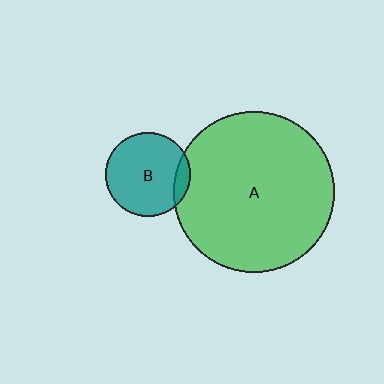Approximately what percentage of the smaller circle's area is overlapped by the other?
Approximately 10%.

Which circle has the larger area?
Circle A (green).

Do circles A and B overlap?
Yes.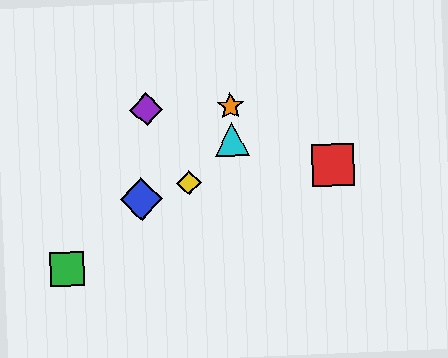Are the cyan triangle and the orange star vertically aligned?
Yes, both are at x≈232.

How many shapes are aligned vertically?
2 shapes (the orange star, the cyan triangle) are aligned vertically.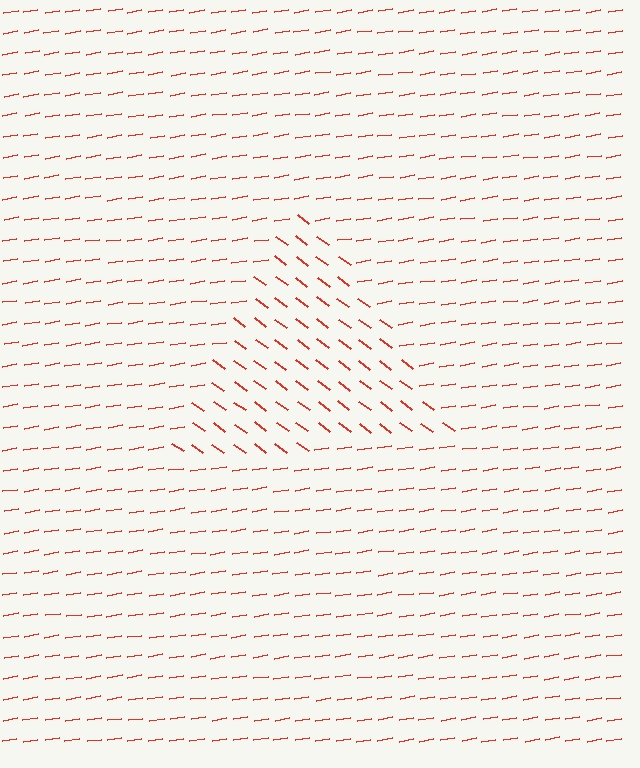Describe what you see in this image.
The image is filled with small red line segments. A triangle region in the image has lines oriented differently from the surrounding lines, creating a visible texture boundary.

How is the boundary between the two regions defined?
The boundary is defined purely by a change in line orientation (approximately 45 degrees difference). All lines are the same color and thickness.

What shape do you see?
I see a triangle.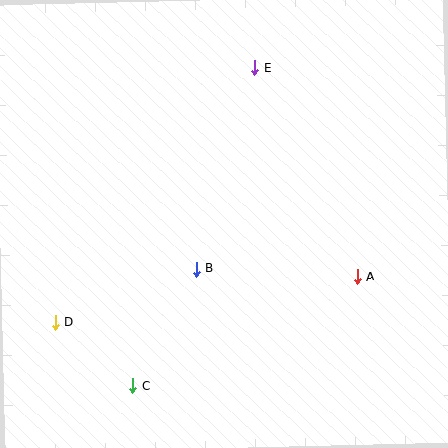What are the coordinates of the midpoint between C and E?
The midpoint between C and E is at (194, 227).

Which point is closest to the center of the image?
Point B at (197, 269) is closest to the center.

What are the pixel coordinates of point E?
Point E is at (255, 68).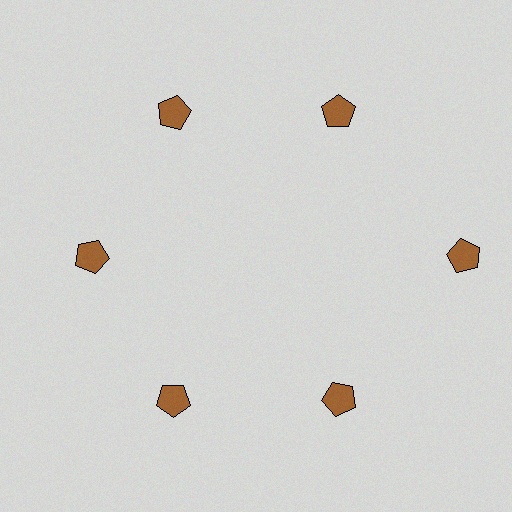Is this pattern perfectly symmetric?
No. The 6 brown pentagons are arranged in a ring, but one element near the 3 o'clock position is pushed outward from the center, breaking the 6-fold rotational symmetry.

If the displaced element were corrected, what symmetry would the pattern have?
It would have 6-fold rotational symmetry — the pattern would map onto itself every 60 degrees.